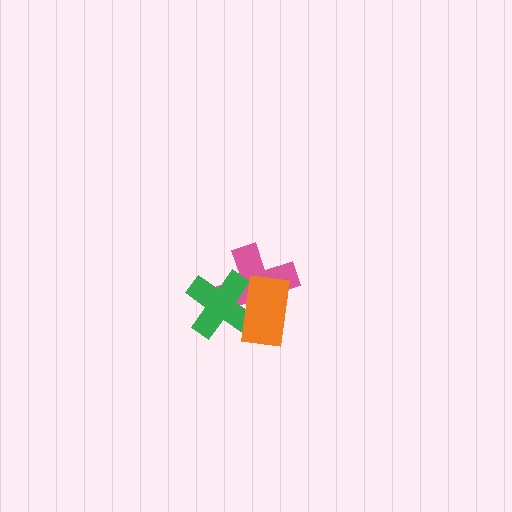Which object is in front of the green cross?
The orange rectangle is in front of the green cross.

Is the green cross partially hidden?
Yes, it is partially covered by another shape.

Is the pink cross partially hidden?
Yes, it is partially covered by another shape.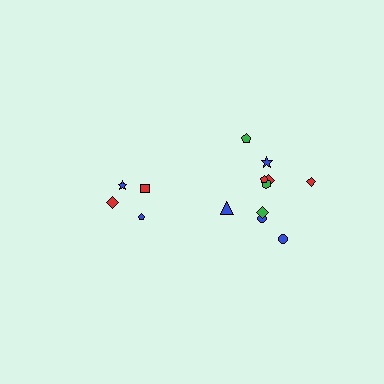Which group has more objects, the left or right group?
The right group.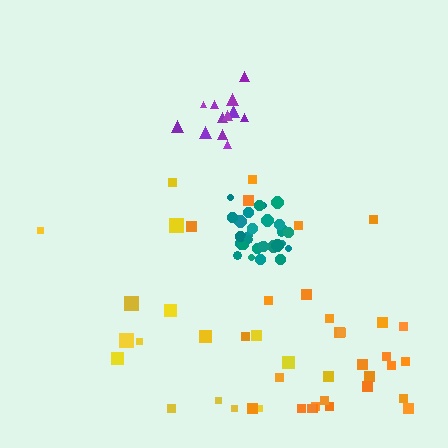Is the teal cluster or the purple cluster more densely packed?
Teal.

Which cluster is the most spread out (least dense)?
Yellow.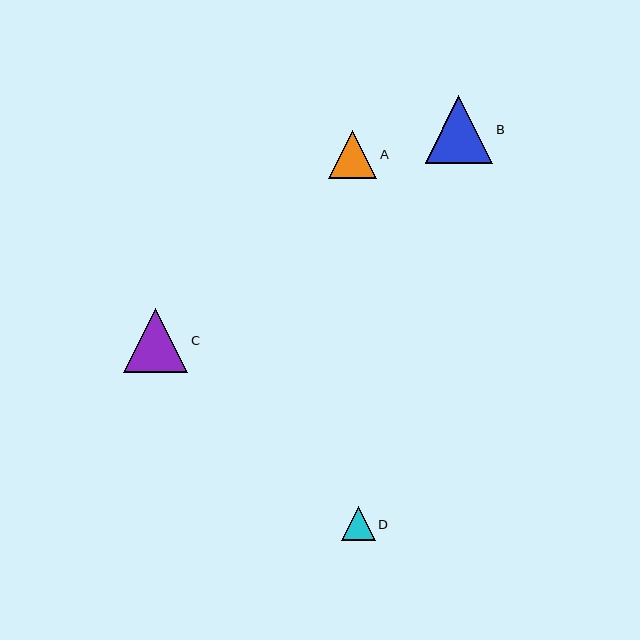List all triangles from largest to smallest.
From largest to smallest: B, C, A, D.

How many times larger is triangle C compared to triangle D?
Triangle C is approximately 1.9 times the size of triangle D.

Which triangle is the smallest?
Triangle D is the smallest with a size of approximately 34 pixels.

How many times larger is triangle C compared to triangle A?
Triangle C is approximately 1.3 times the size of triangle A.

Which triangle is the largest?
Triangle B is the largest with a size of approximately 67 pixels.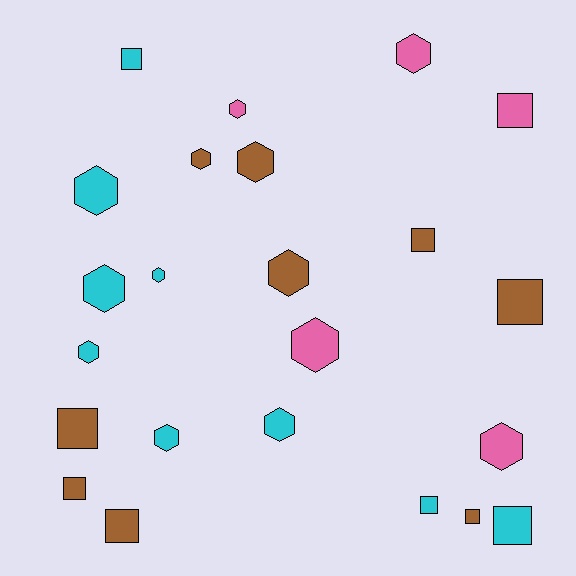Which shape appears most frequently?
Hexagon, with 13 objects.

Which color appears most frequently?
Cyan, with 9 objects.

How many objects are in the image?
There are 23 objects.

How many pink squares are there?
There is 1 pink square.